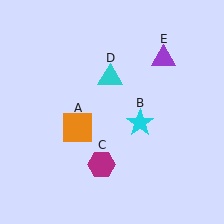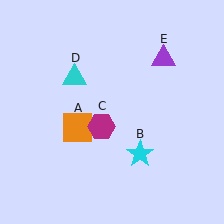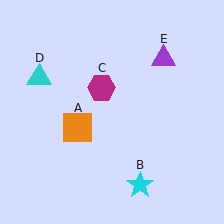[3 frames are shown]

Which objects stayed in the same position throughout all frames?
Orange square (object A) and purple triangle (object E) remained stationary.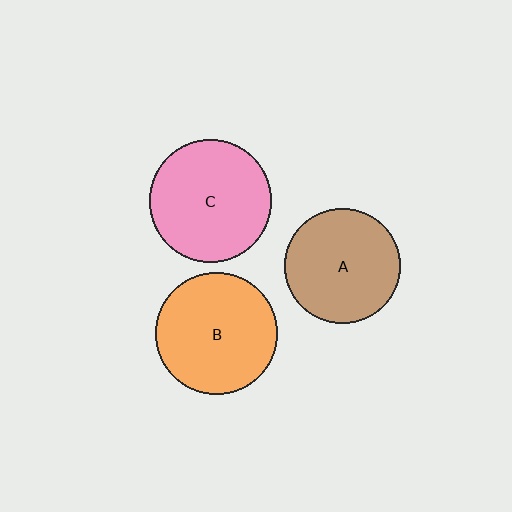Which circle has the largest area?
Circle C (pink).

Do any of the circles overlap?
No, none of the circles overlap.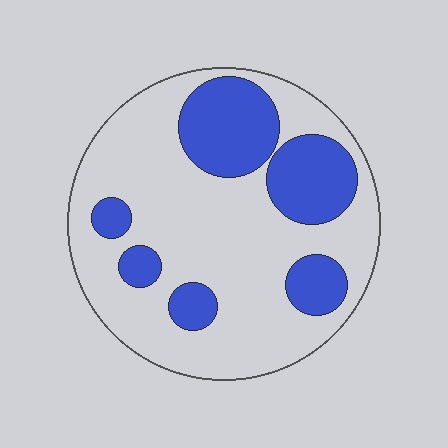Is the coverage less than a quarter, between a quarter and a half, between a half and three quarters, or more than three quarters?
Between a quarter and a half.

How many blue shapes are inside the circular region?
6.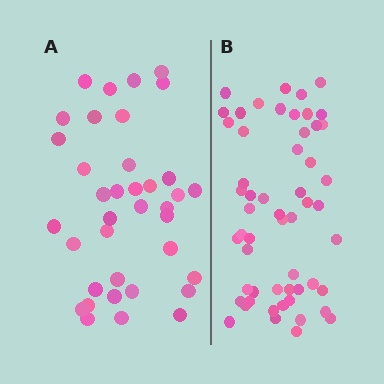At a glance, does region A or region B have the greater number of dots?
Region B (the right region) has more dots.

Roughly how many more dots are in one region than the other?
Region B has approximately 20 more dots than region A.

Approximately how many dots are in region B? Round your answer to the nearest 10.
About 60 dots. (The exact count is 55, which rounds to 60.)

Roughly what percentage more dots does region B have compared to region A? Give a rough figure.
About 50% more.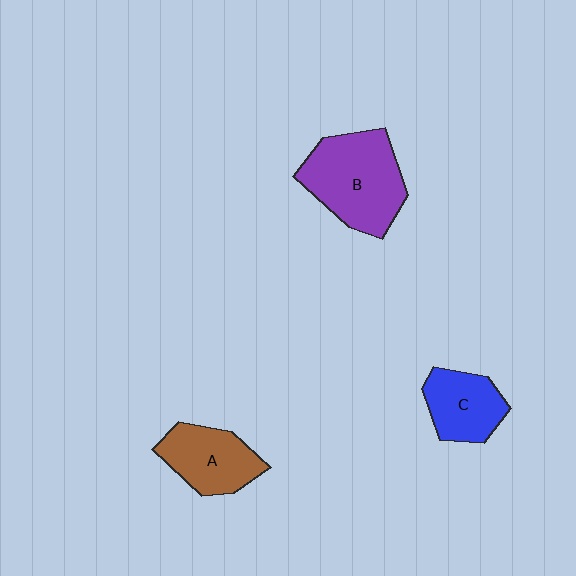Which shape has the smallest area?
Shape C (blue).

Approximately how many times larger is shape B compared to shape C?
Approximately 1.7 times.